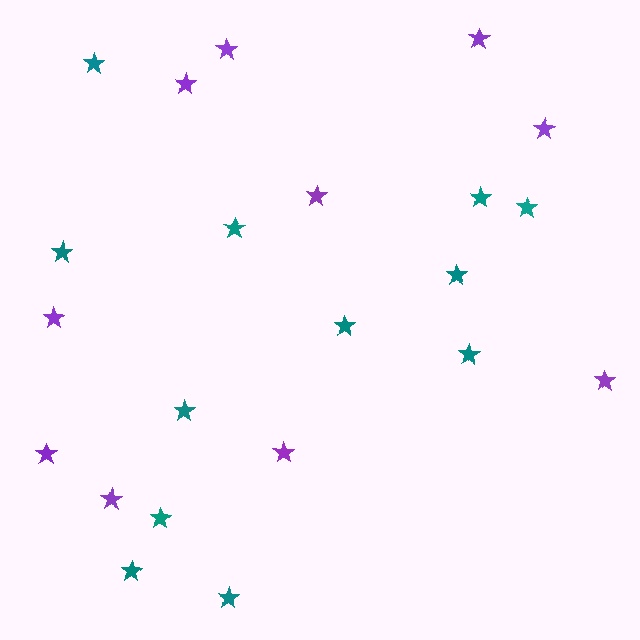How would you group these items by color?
There are 2 groups: one group of purple stars (10) and one group of teal stars (12).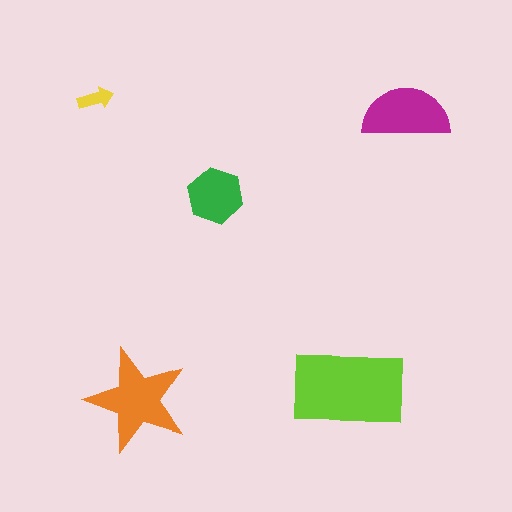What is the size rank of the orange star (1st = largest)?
2nd.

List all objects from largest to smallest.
The lime rectangle, the orange star, the magenta semicircle, the green hexagon, the yellow arrow.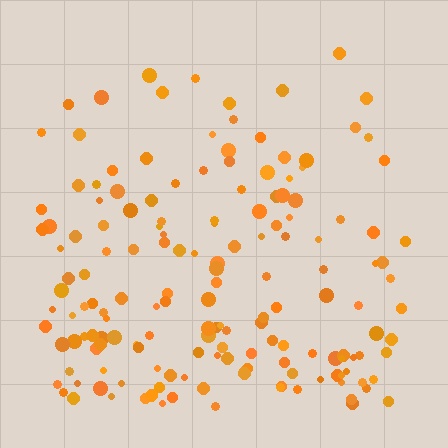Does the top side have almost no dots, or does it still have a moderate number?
Still a moderate number, just noticeably fewer than the bottom.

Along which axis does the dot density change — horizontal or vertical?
Vertical.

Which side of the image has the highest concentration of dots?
The bottom.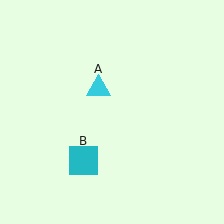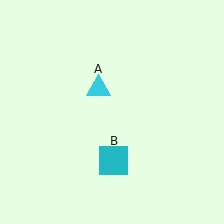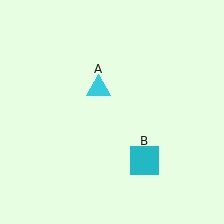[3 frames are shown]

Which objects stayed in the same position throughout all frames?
Cyan triangle (object A) remained stationary.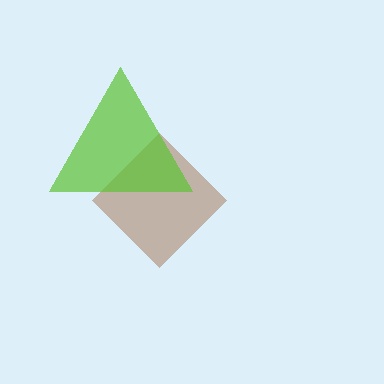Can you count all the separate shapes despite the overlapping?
Yes, there are 2 separate shapes.